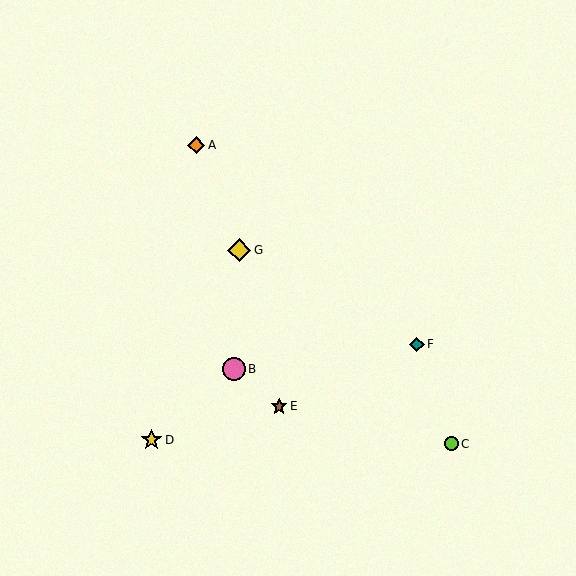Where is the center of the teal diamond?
The center of the teal diamond is at (417, 344).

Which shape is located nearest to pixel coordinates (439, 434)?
The lime circle (labeled C) at (452, 443) is nearest to that location.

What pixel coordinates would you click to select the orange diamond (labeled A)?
Click at (196, 145) to select the orange diamond A.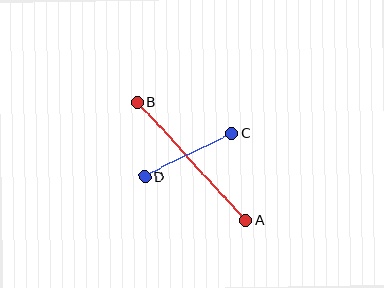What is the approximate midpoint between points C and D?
The midpoint is at approximately (188, 155) pixels.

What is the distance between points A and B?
The distance is approximately 161 pixels.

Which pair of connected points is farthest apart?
Points A and B are farthest apart.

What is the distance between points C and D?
The distance is approximately 97 pixels.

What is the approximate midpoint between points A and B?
The midpoint is at approximately (192, 161) pixels.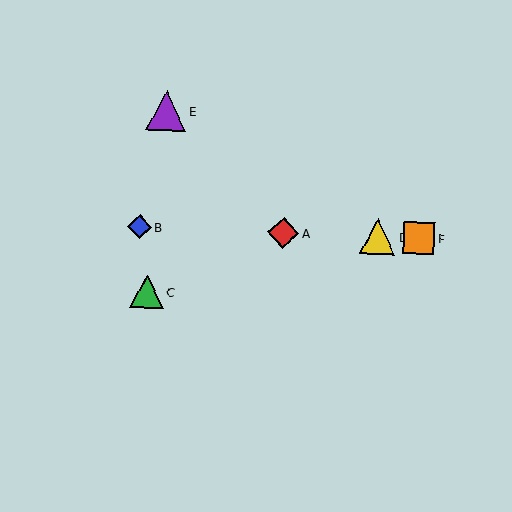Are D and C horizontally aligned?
No, D is at y≈237 and C is at y≈292.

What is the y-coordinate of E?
Object E is at y≈111.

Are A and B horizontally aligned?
Yes, both are at y≈233.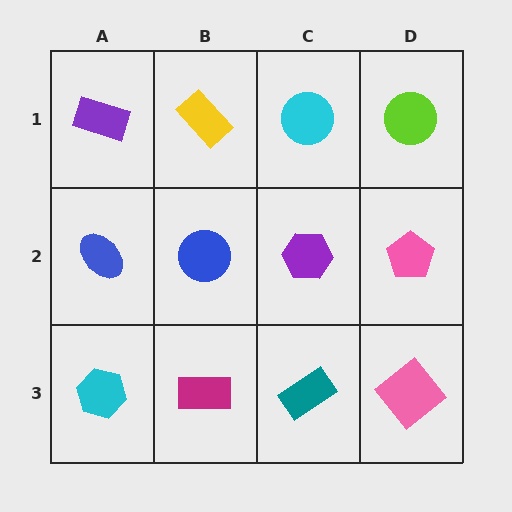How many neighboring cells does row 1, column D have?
2.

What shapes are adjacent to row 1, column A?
A blue ellipse (row 2, column A), a yellow rectangle (row 1, column B).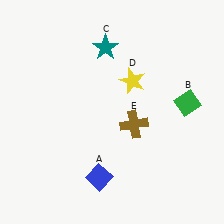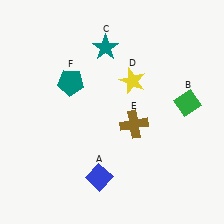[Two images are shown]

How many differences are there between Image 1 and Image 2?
There is 1 difference between the two images.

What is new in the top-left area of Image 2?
A teal pentagon (F) was added in the top-left area of Image 2.